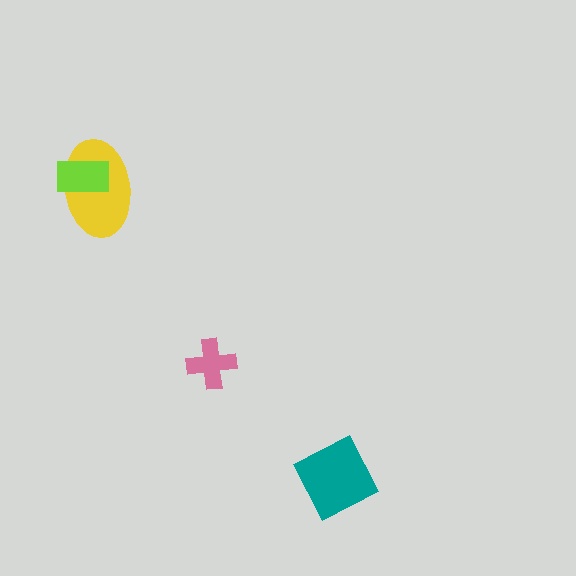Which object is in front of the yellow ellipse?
The lime rectangle is in front of the yellow ellipse.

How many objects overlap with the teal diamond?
0 objects overlap with the teal diamond.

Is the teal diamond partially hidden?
No, no other shape covers it.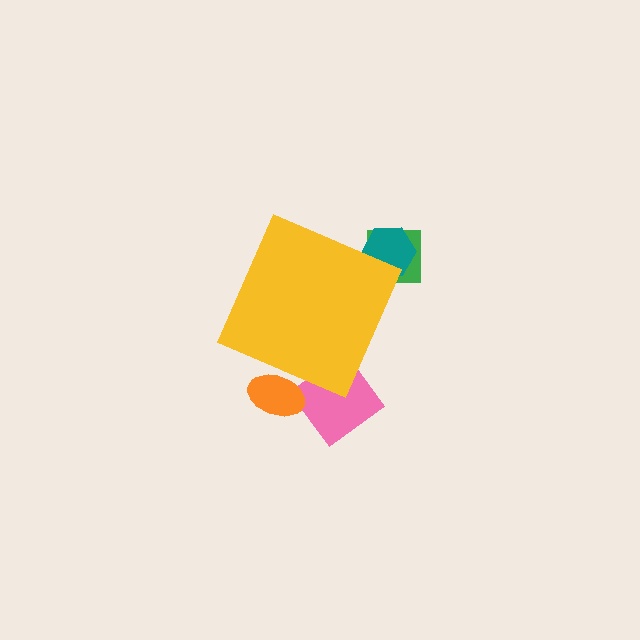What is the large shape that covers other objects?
A yellow diamond.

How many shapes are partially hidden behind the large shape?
4 shapes are partially hidden.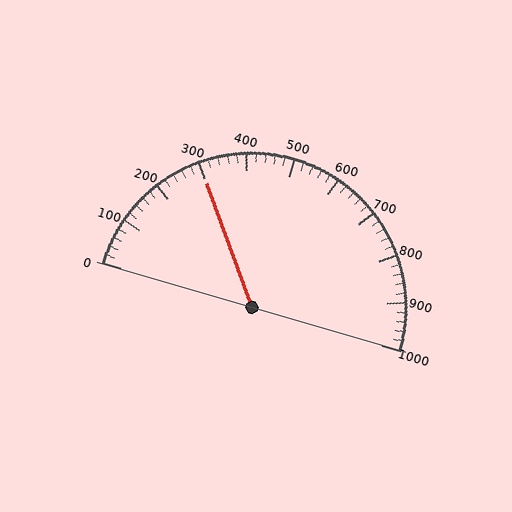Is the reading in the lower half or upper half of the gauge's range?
The reading is in the lower half of the range (0 to 1000).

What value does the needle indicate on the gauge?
The needle indicates approximately 300.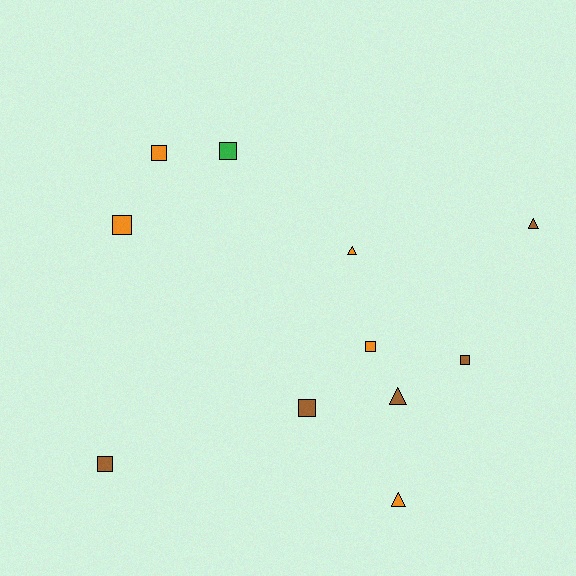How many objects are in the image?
There are 11 objects.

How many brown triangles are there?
There are 2 brown triangles.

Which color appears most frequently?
Orange, with 5 objects.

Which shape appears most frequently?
Square, with 7 objects.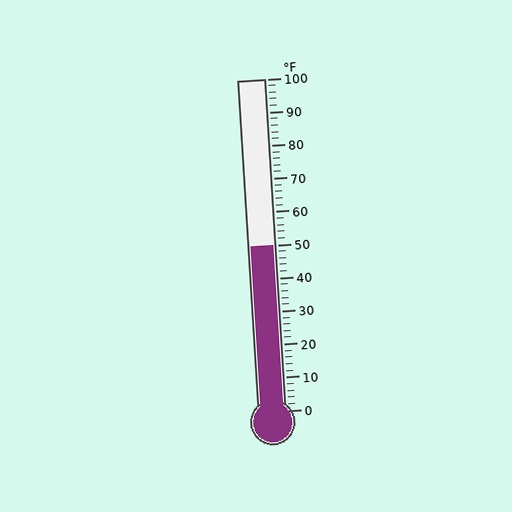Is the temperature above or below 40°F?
The temperature is above 40°F.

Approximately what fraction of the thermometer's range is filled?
The thermometer is filled to approximately 50% of its range.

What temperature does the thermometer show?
The thermometer shows approximately 50°F.